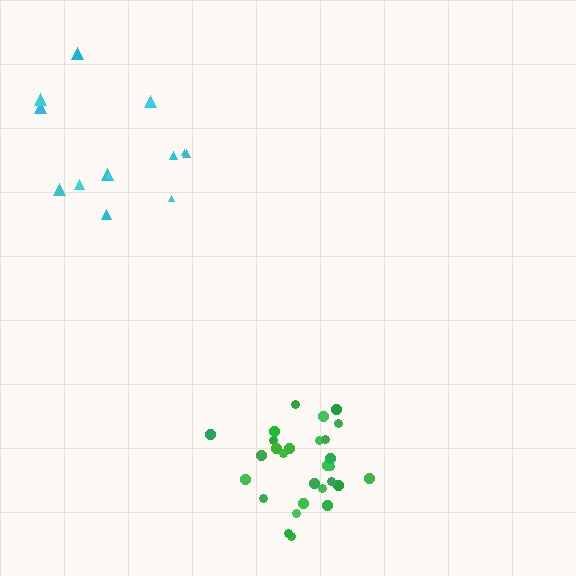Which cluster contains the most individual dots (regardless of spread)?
Green (28).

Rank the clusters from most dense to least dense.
green, cyan.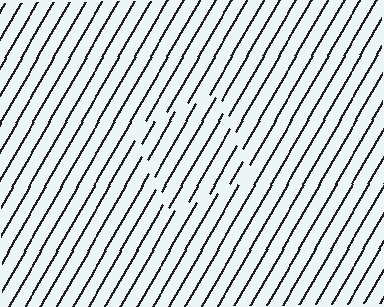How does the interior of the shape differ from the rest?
The interior of the shape contains the same grating, shifted by half a period — the contour is defined by the phase discontinuity where line-ends from the inner and outer gratings abut.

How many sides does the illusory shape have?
4 sides — the line-ends trace a square.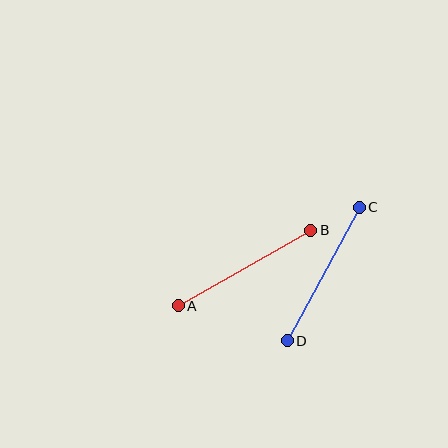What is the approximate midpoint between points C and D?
The midpoint is at approximately (323, 274) pixels.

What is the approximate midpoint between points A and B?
The midpoint is at approximately (245, 268) pixels.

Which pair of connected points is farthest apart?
Points A and B are farthest apart.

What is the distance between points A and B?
The distance is approximately 153 pixels.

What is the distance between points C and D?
The distance is approximately 152 pixels.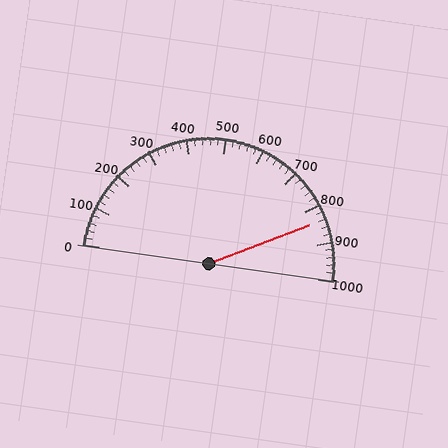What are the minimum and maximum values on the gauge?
The gauge ranges from 0 to 1000.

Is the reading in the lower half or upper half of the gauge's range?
The reading is in the upper half of the range (0 to 1000).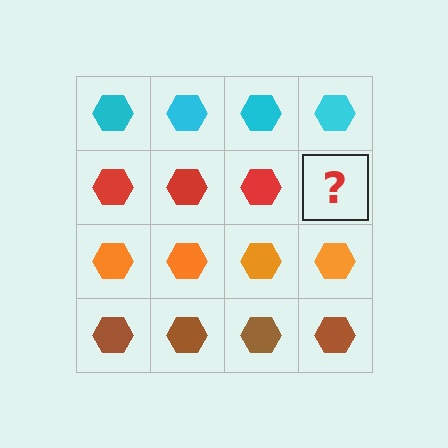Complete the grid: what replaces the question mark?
The question mark should be replaced with a red hexagon.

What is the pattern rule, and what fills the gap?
The rule is that each row has a consistent color. The gap should be filled with a red hexagon.